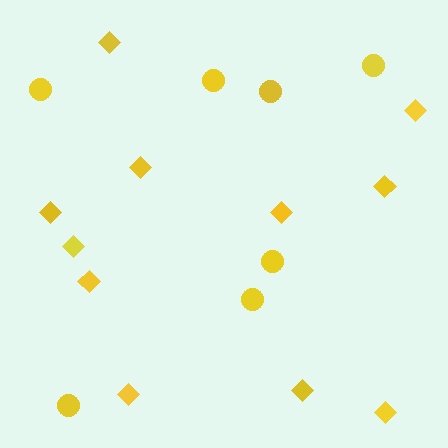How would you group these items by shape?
There are 2 groups: one group of diamonds (11) and one group of circles (7).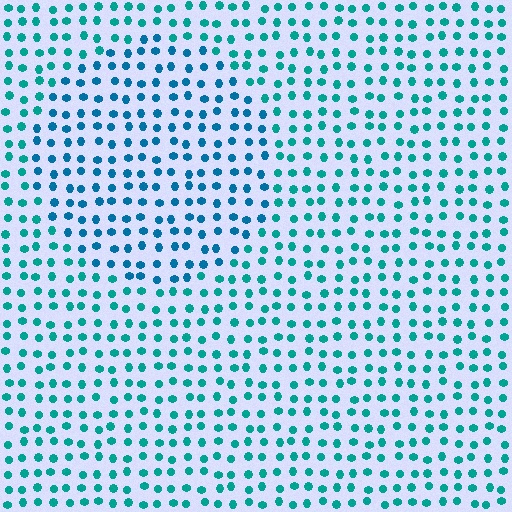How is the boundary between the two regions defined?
The boundary is defined purely by a slight shift in hue (about 25 degrees). Spacing, size, and orientation are identical on both sides.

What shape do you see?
I see a circle.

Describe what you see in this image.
The image is filled with small teal elements in a uniform arrangement. A circle-shaped region is visible where the elements are tinted to a slightly different hue, forming a subtle color boundary.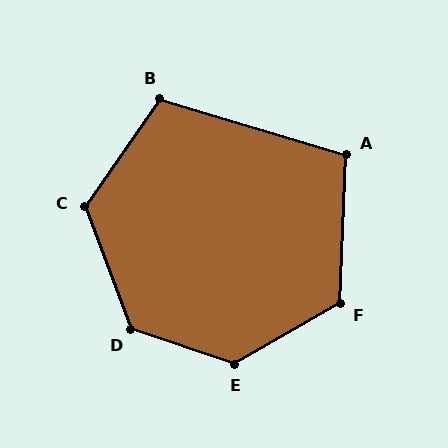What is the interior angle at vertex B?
Approximately 108 degrees (obtuse).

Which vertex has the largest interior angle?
E, at approximately 131 degrees.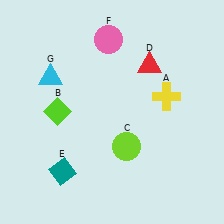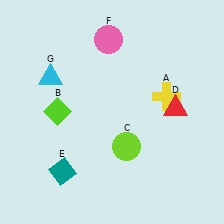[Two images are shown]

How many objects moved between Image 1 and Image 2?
1 object moved between the two images.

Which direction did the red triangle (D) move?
The red triangle (D) moved down.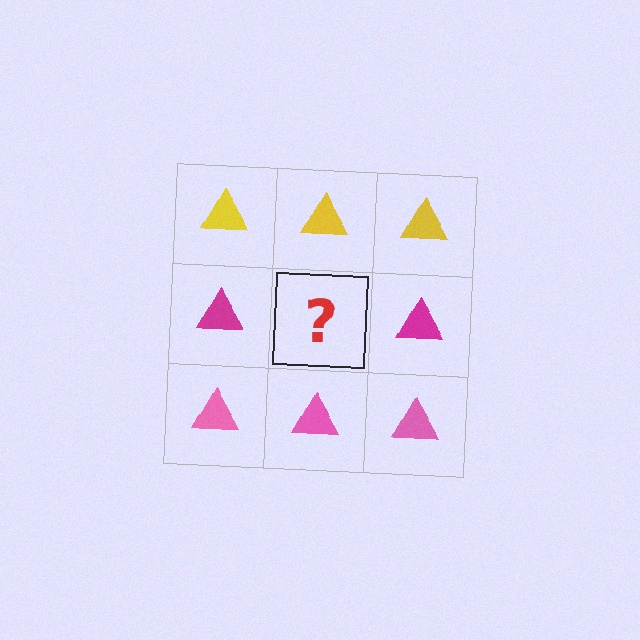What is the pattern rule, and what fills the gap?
The rule is that each row has a consistent color. The gap should be filled with a magenta triangle.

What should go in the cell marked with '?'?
The missing cell should contain a magenta triangle.